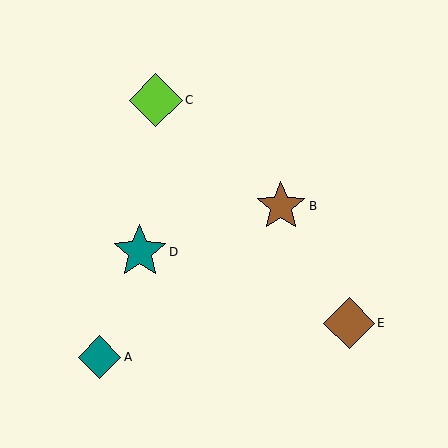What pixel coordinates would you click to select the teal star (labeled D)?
Click at (140, 252) to select the teal star D.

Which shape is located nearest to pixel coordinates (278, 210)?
The brown star (labeled B) at (281, 206) is nearest to that location.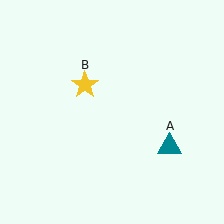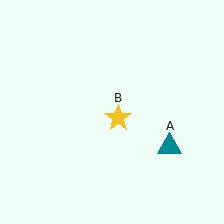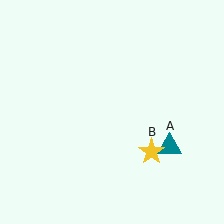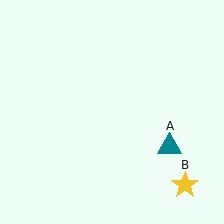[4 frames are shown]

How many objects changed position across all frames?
1 object changed position: yellow star (object B).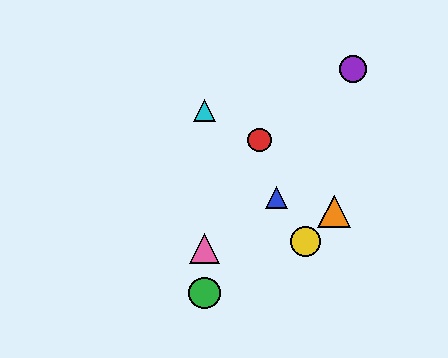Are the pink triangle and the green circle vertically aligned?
Yes, both are at x≈204.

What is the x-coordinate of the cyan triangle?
The cyan triangle is at x≈204.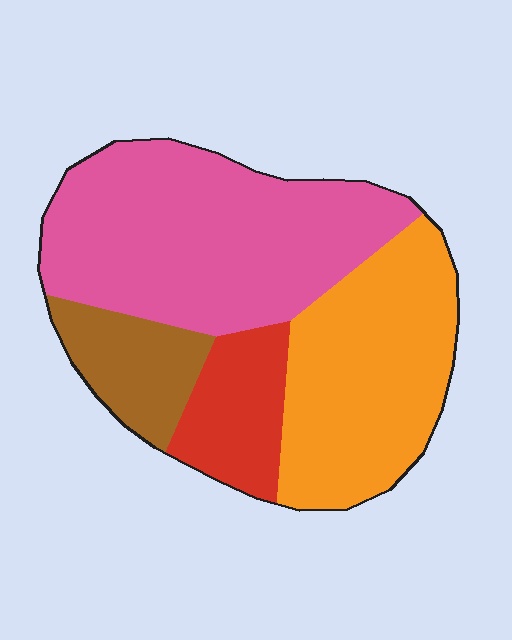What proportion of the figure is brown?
Brown takes up less than a quarter of the figure.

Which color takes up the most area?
Pink, at roughly 45%.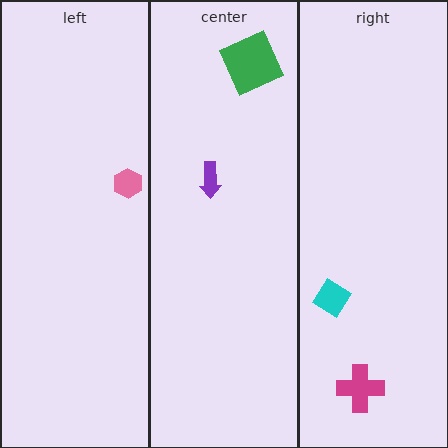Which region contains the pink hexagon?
The left region.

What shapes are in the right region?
The magenta cross, the cyan diamond.